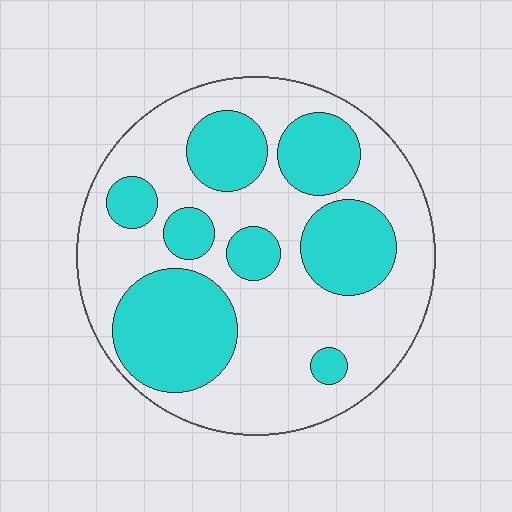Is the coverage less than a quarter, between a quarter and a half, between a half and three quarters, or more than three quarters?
Between a quarter and a half.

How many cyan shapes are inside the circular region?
8.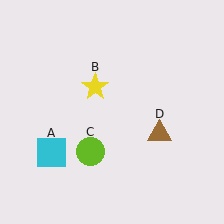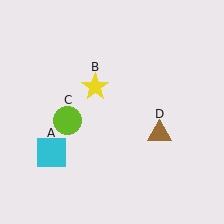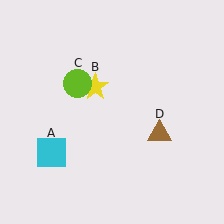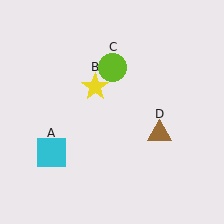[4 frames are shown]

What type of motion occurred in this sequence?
The lime circle (object C) rotated clockwise around the center of the scene.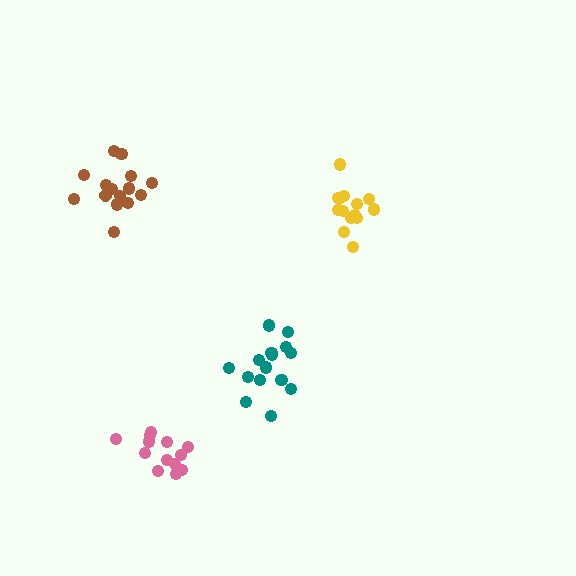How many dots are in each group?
Group 1: 15 dots, Group 2: 15 dots, Group 3: 14 dots, Group 4: 13 dots (57 total).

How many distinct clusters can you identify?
There are 4 distinct clusters.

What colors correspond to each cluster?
The clusters are colored: brown, teal, yellow, pink.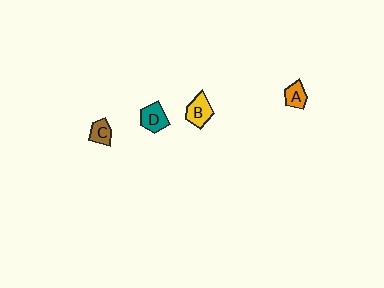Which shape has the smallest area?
Shape C (brown).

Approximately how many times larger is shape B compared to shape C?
Approximately 1.5 times.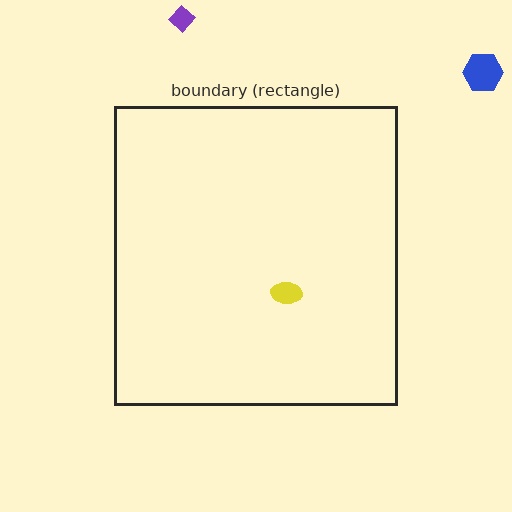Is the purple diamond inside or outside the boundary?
Outside.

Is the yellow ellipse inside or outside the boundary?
Inside.